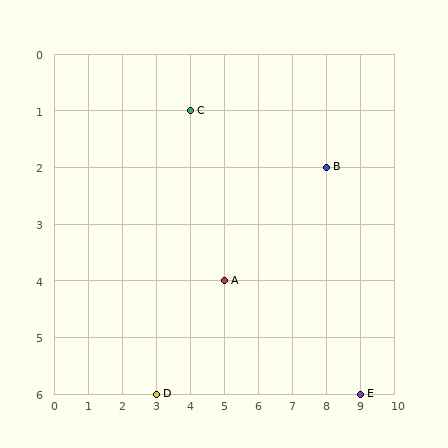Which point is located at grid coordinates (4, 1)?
Point C is at (4, 1).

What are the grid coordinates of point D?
Point D is at grid coordinates (3, 6).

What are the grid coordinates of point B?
Point B is at grid coordinates (8, 2).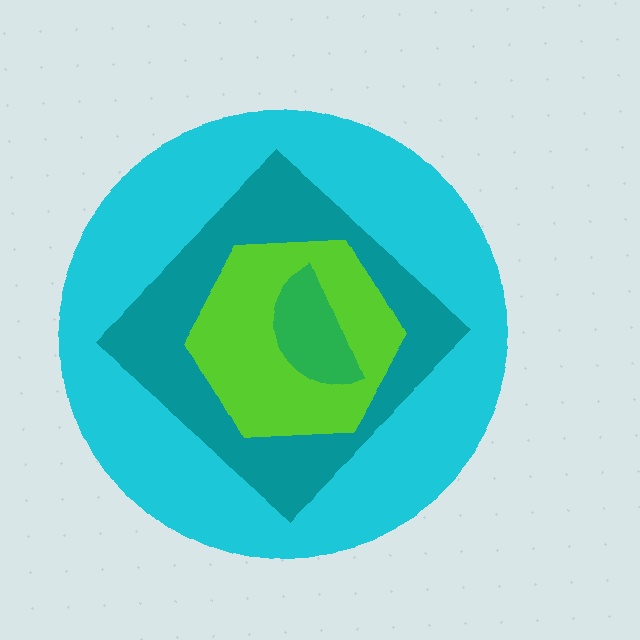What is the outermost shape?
The cyan circle.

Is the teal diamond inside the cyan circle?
Yes.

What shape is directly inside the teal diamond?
The lime hexagon.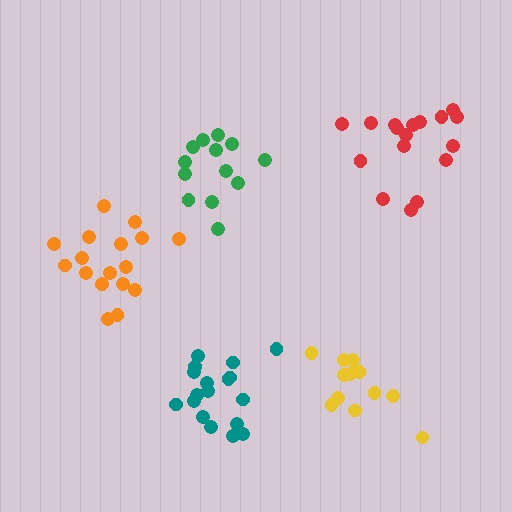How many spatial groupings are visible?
There are 5 spatial groupings.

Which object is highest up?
The red cluster is topmost.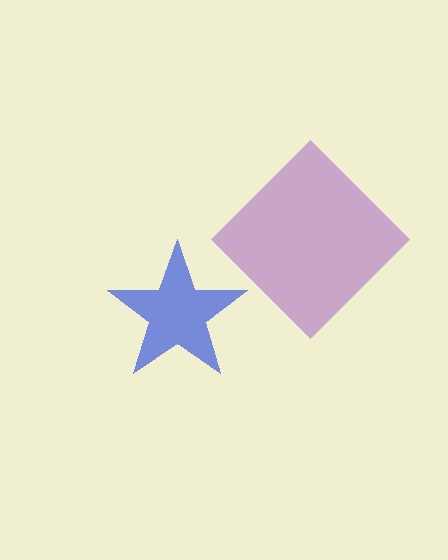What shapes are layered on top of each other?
The layered shapes are: a blue star, a purple diamond.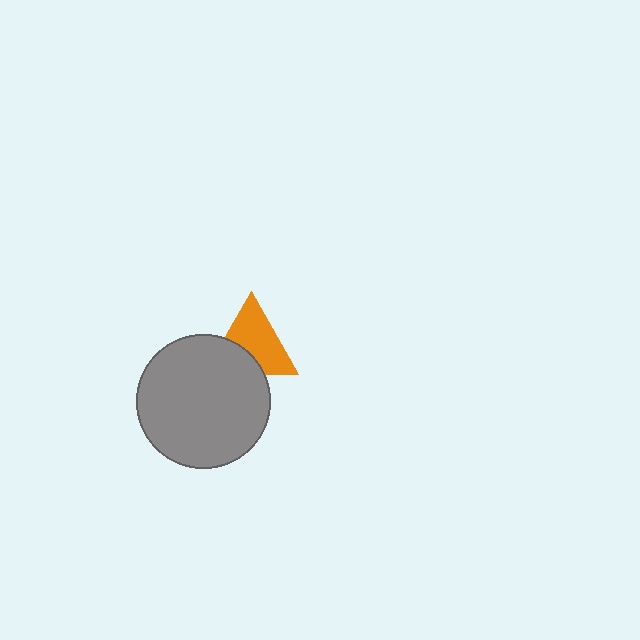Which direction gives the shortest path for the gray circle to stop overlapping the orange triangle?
Moving down gives the shortest separation.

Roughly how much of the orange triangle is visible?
Most of it is visible (roughly 65%).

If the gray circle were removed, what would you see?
You would see the complete orange triangle.